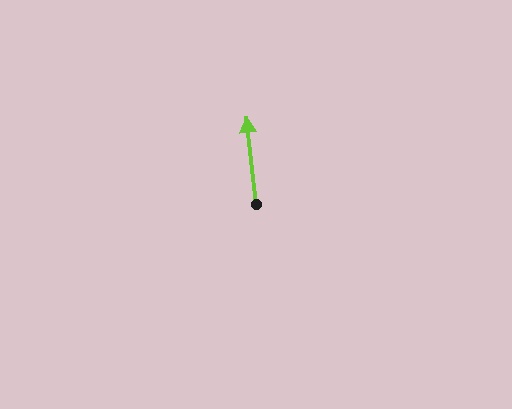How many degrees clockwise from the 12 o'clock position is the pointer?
Approximately 354 degrees.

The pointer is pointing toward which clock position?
Roughly 12 o'clock.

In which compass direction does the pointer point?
North.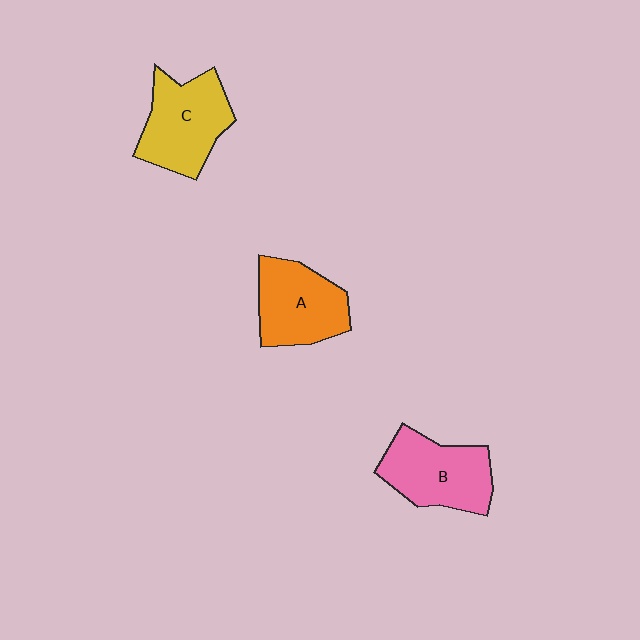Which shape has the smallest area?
Shape A (orange).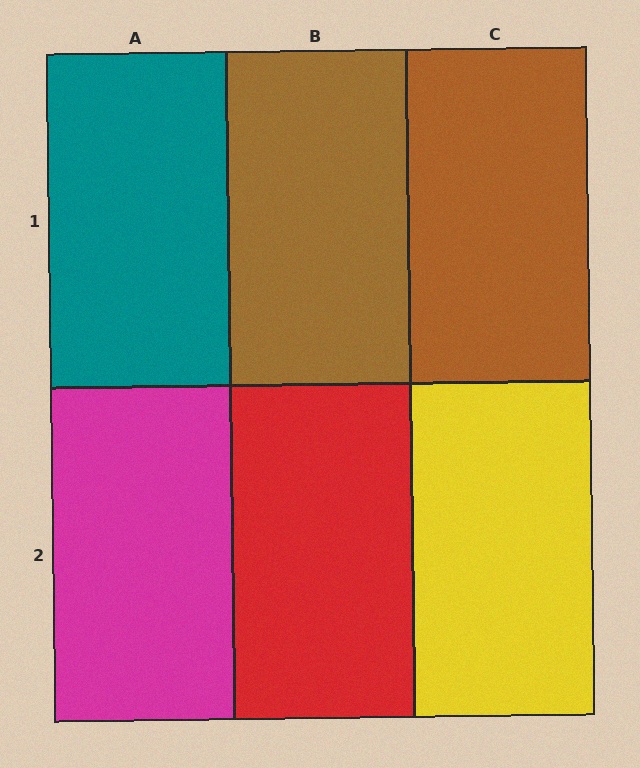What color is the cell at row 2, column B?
Red.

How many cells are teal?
1 cell is teal.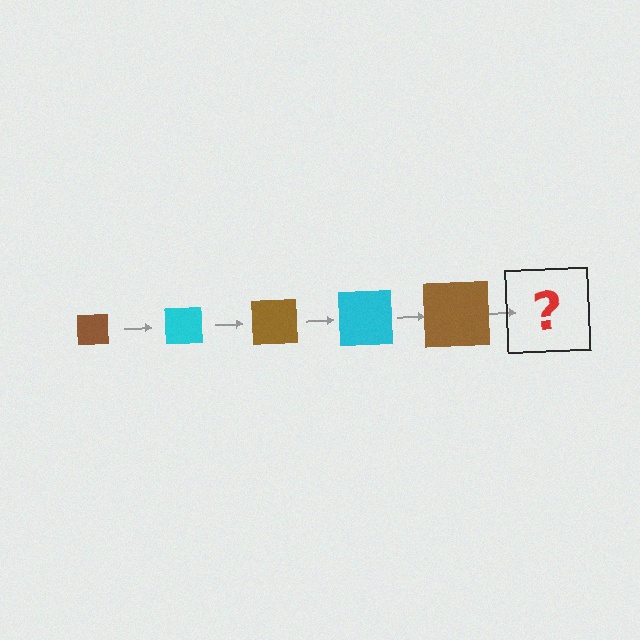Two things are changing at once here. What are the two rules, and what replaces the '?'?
The two rules are that the square grows larger each step and the color cycles through brown and cyan. The '?' should be a cyan square, larger than the previous one.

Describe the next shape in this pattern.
It should be a cyan square, larger than the previous one.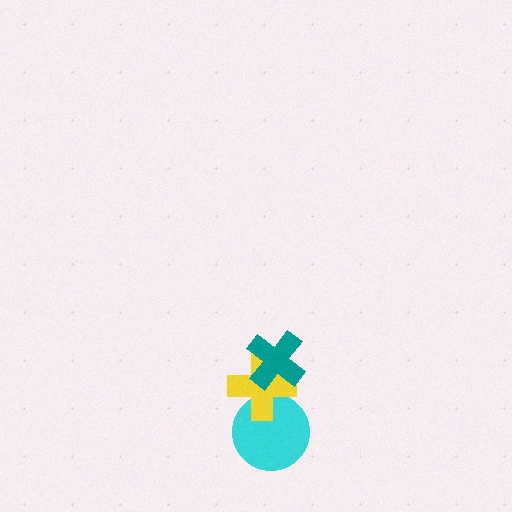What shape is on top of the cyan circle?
The yellow cross is on top of the cyan circle.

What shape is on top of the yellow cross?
The teal cross is on top of the yellow cross.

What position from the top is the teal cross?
The teal cross is 1st from the top.